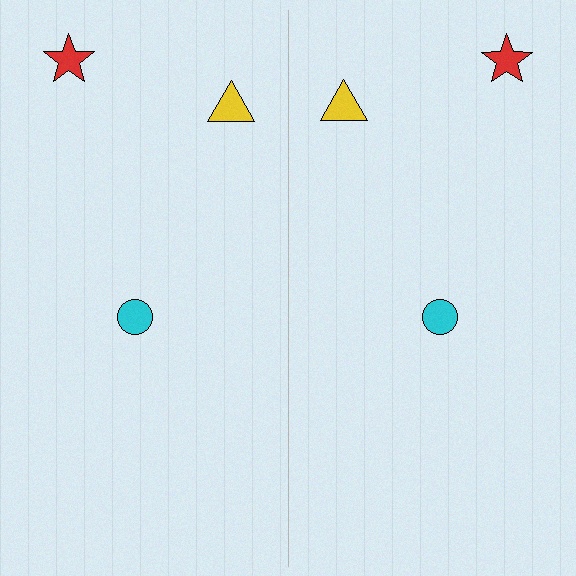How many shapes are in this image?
There are 6 shapes in this image.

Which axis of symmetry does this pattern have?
The pattern has a vertical axis of symmetry running through the center of the image.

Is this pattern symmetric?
Yes, this pattern has bilateral (reflection) symmetry.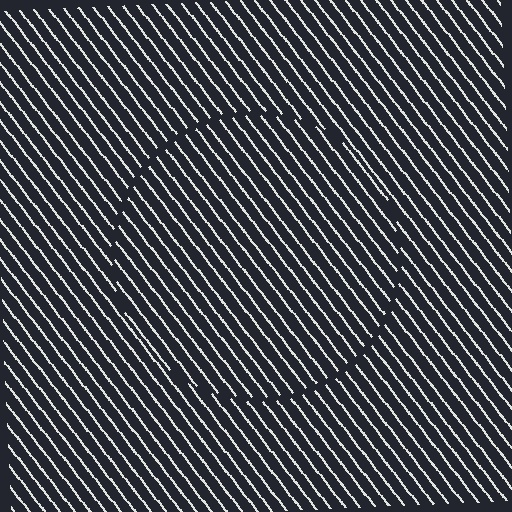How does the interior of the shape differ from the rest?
The interior of the shape contains the same grating, shifted by half a period — the contour is defined by the phase discontinuity where line-ends from the inner and outer gratings abut.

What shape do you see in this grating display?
An illusory circle. The interior of the shape contains the same grating, shifted by half a period — the contour is defined by the phase discontinuity where line-ends from the inner and outer gratings abut.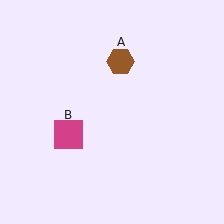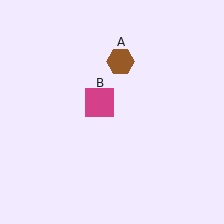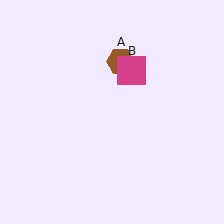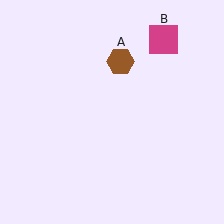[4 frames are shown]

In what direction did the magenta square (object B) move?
The magenta square (object B) moved up and to the right.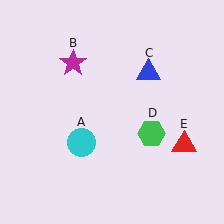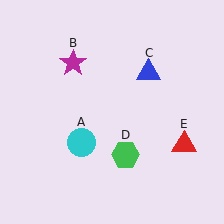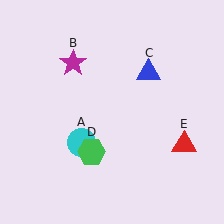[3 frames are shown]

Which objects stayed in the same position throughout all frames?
Cyan circle (object A) and magenta star (object B) and blue triangle (object C) and red triangle (object E) remained stationary.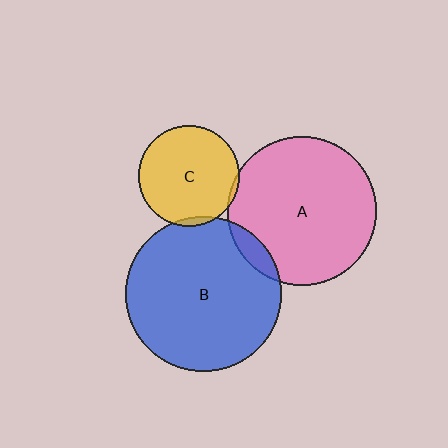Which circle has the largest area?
Circle B (blue).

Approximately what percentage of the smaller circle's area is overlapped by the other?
Approximately 5%.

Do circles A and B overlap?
Yes.